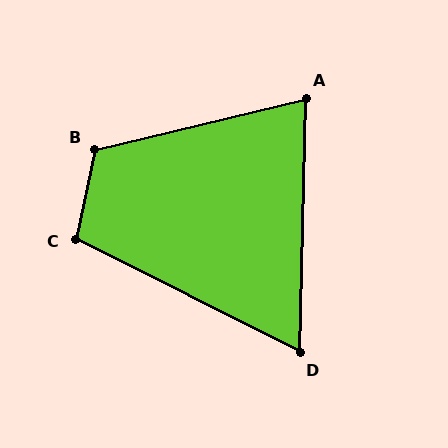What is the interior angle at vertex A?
Approximately 75 degrees (acute).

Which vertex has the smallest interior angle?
D, at approximately 65 degrees.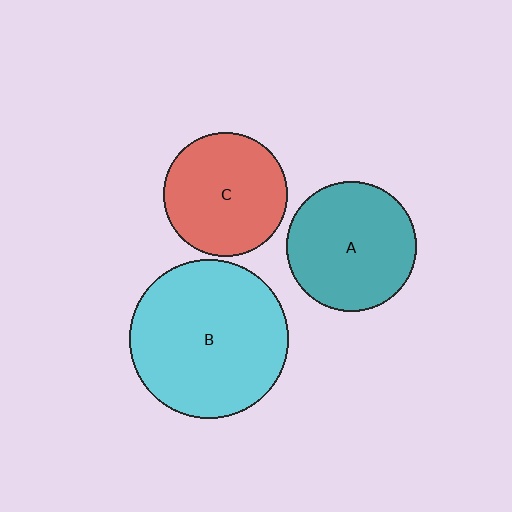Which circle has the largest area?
Circle B (cyan).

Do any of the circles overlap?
No, none of the circles overlap.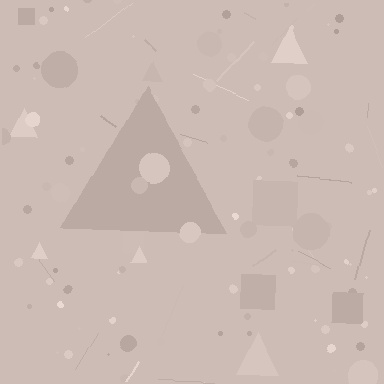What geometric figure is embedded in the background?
A triangle is embedded in the background.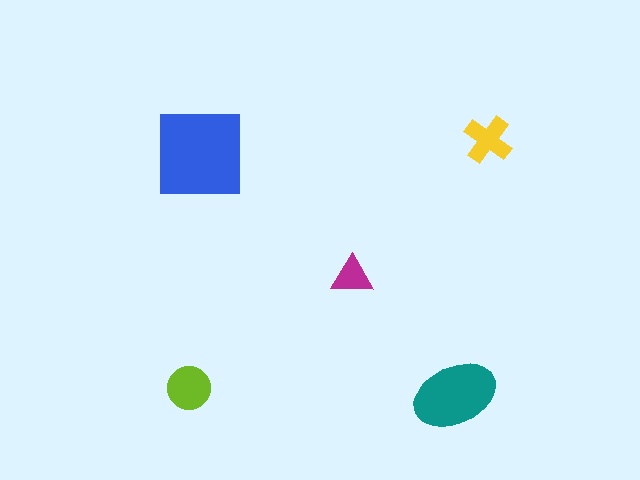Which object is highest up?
The yellow cross is topmost.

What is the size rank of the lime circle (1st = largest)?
3rd.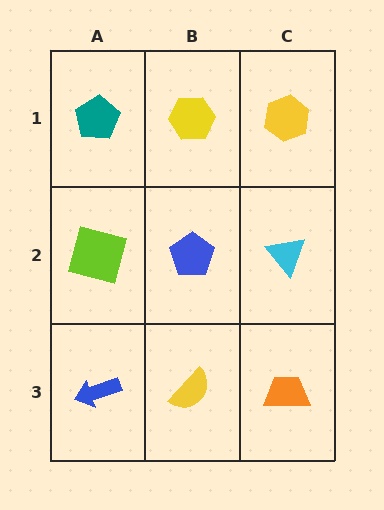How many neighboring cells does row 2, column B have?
4.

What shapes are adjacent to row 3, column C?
A cyan triangle (row 2, column C), a yellow semicircle (row 3, column B).